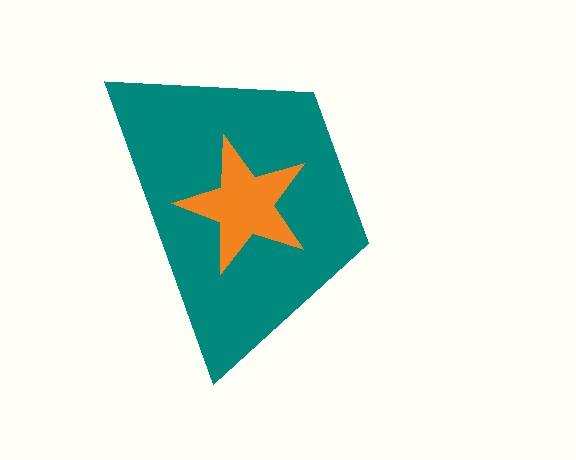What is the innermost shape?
The orange star.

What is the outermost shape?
The teal trapezoid.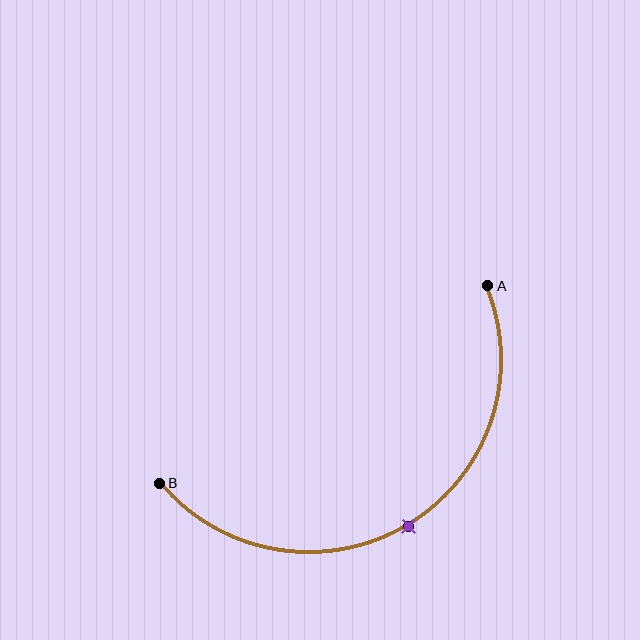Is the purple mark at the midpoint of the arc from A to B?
Yes. The purple mark lies on the arc at equal arc-length from both A and B — it is the arc midpoint.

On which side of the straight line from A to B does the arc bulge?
The arc bulges below the straight line connecting A and B.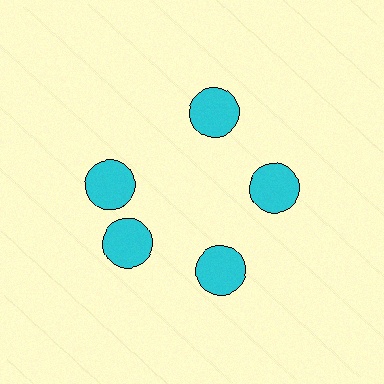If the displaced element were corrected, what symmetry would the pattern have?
It would have 5-fold rotational symmetry — the pattern would map onto itself every 72 degrees.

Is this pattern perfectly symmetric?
No. The 5 cyan circles are arranged in a ring, but one element near the 10 o'clock position is rotated out of alignment along the ring, breaking the 5-fold rotational symmetry.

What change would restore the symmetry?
The symmetry would be restored by rotating it back into even spacing with its neighbors so that all 5 circles sit at equal angles and equal distance from the center.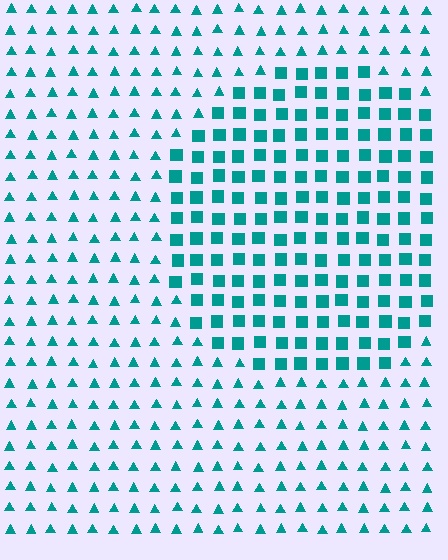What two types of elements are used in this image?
The image uses squares inside the circle region and triangles outside it.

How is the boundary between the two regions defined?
The boundary is defined by a change in element shape: squares inside vs. triangles outside. All elements share the same color and spacing.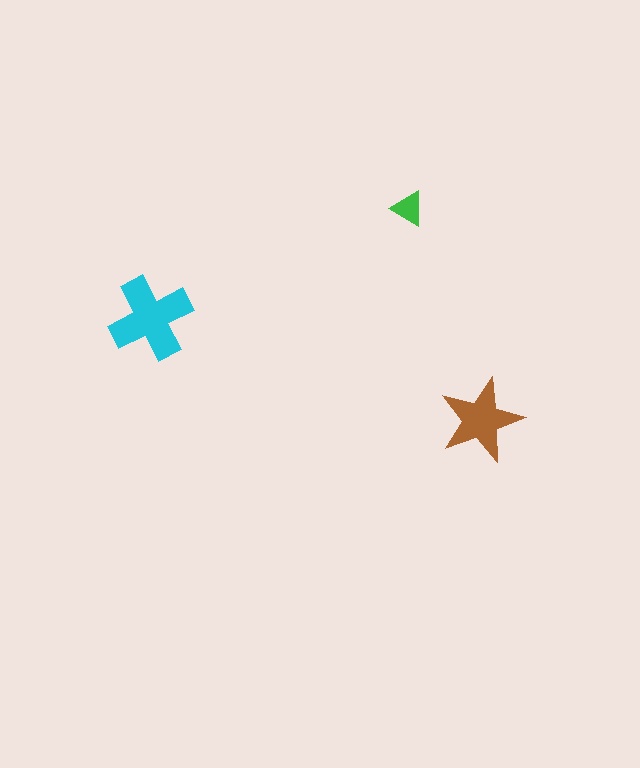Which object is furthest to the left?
The cyan cross is leftmost.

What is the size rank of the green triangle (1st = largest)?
3rd.